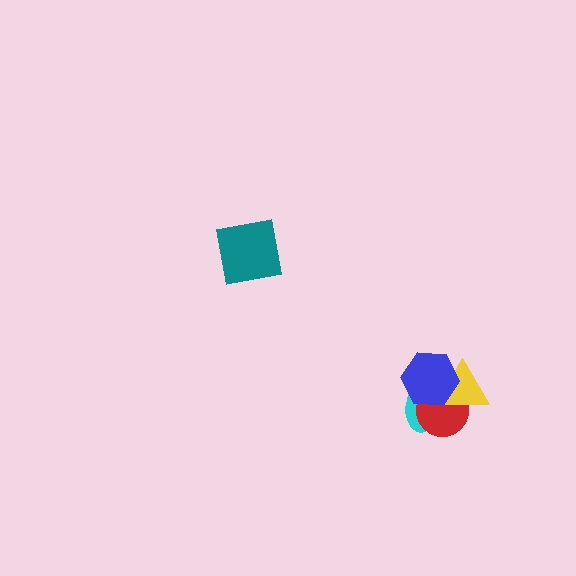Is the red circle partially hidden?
Yes, it is partially covered by another shape.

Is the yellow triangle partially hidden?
Yes, it is partially covered by another shape.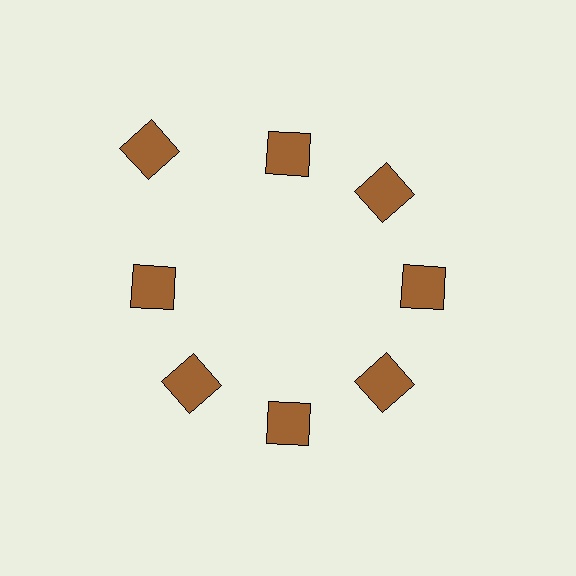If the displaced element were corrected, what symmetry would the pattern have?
It would have 8-fold rotational symmetry — the pattern would map onto itself every 45 degrees.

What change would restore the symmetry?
The symmetry would be restored by moving it inward, back onto the ring so that all 8 squares sit at equal angles and equal distance from the center.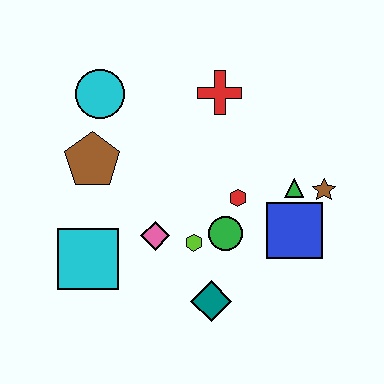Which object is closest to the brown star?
The green triangle is closest to the brown star.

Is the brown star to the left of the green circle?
No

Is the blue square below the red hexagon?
Yes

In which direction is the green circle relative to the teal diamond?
The green circle is above the teal diamond.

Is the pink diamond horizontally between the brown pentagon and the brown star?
Yes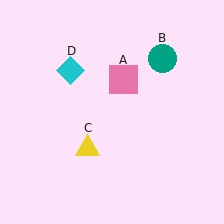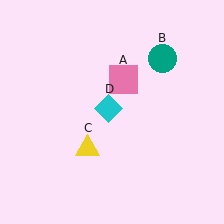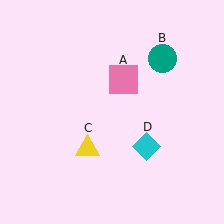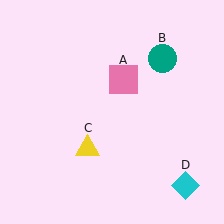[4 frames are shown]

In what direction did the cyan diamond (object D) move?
The cyan diamond (object D) moved down and to the right.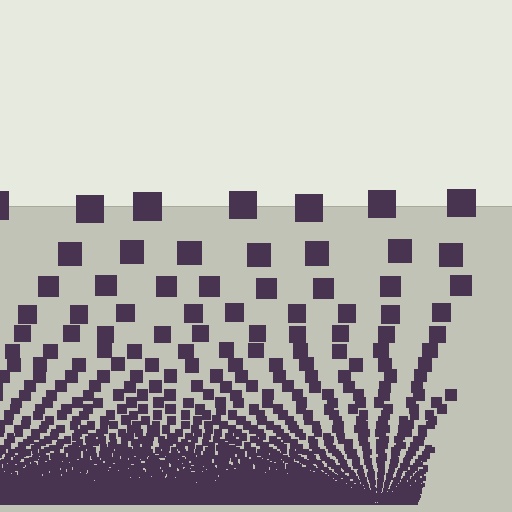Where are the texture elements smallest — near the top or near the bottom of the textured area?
Near the bottom.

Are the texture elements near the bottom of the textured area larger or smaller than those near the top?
Smaller. The gradient is inverted — elements near the bottom are smaller and denser.